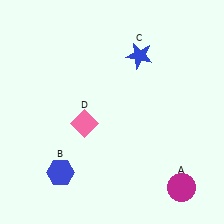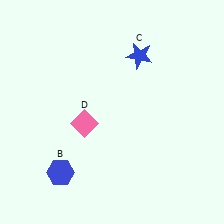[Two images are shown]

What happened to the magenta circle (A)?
The magenta circle (A) was removed in Image 2. It was in the bottom-right area of Image 1.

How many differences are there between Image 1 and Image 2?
There is 1 difference between the two images.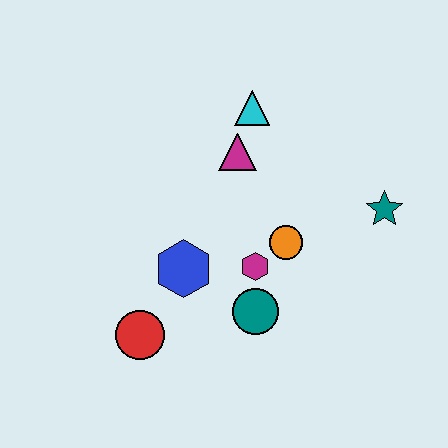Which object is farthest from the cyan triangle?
The red circle is farthest from the cyan triangle.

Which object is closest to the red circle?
The blue hexagon is closest to the red circle.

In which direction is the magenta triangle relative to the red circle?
The magenta triangle is above the red circle.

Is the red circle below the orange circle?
Yes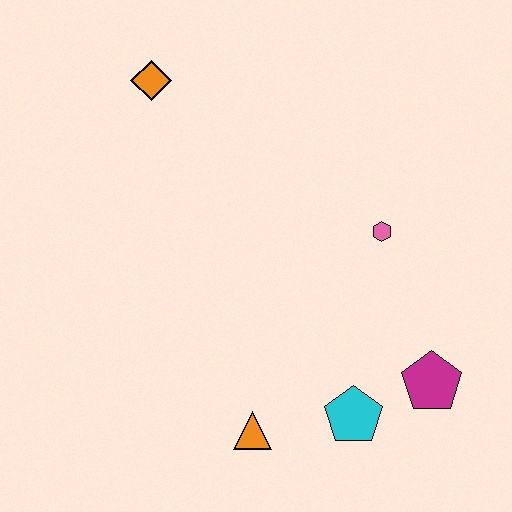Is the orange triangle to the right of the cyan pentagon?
No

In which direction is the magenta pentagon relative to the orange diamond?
The magenta pentagon is below the orange diamond.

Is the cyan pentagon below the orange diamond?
Yes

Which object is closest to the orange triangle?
The cyan pentagon is closest to the orange triangle.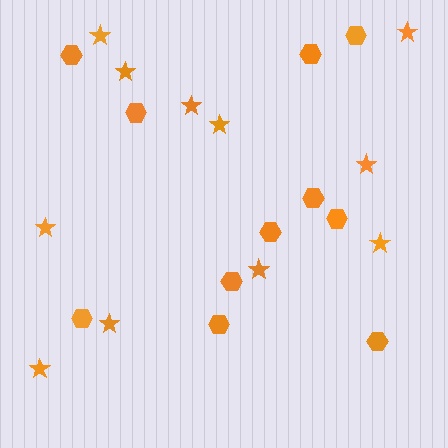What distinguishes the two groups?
There are 2 groups: one group of hexagons (11) and one group of stars (11).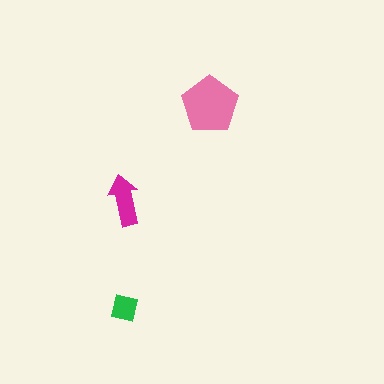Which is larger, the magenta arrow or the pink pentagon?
The pink pentagon.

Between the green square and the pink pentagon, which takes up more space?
The pink pentagon.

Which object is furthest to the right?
The pink pentagon is rightmost.